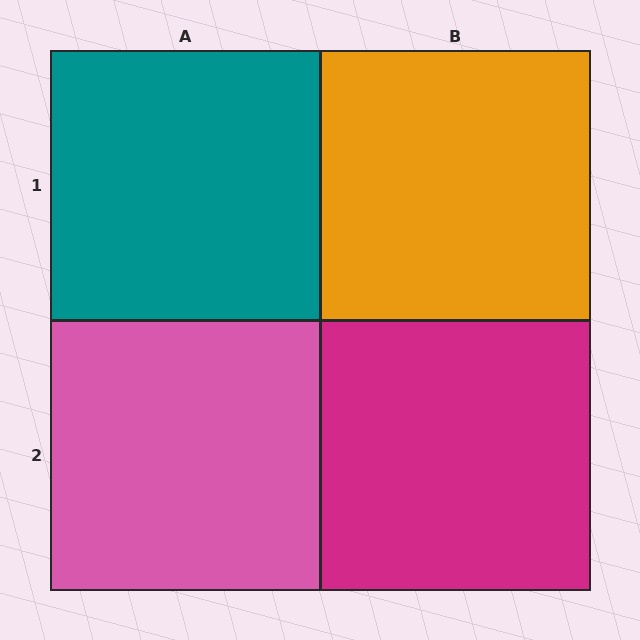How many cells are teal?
1 cell is teal.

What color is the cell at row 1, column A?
Teal.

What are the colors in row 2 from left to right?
Pink, magenta.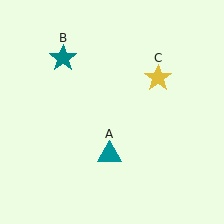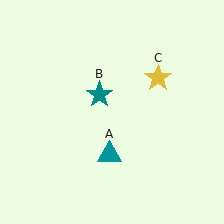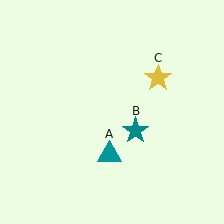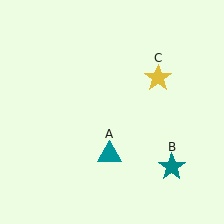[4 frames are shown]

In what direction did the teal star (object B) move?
The teal star (object B) moved down and to the right.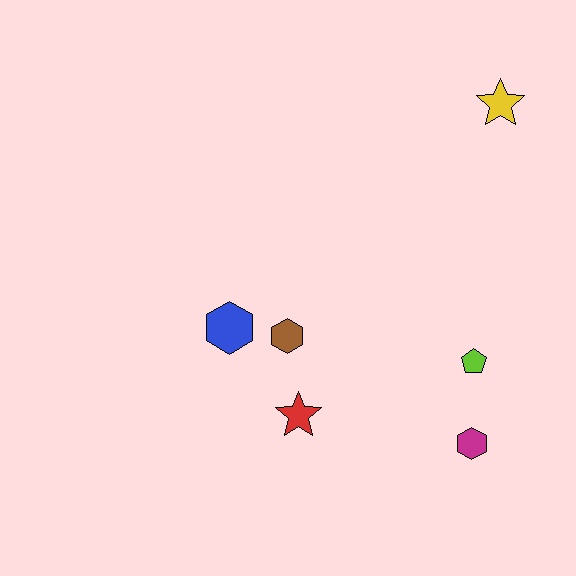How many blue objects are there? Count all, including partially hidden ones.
There is 1 blue object.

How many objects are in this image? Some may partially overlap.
There are 6 objects.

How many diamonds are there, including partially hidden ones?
There are no diamonds.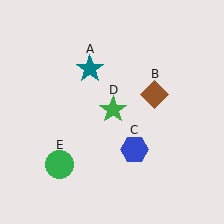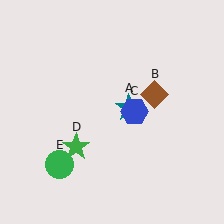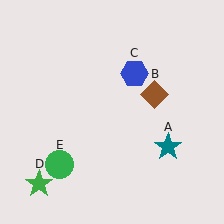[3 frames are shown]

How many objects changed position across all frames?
3 objects changed position: teal star (object A), blue hexagon (object C), green star (object D).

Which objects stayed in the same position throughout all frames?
Brown diamond (object B) and green circle (object E) remained stationary.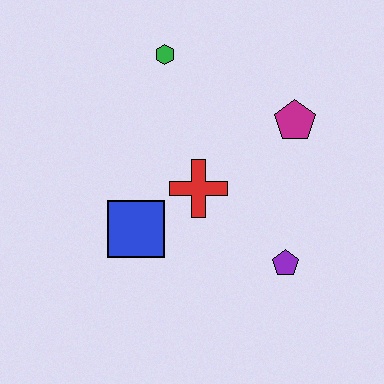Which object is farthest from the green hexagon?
The purple pentagon is farthest from the green hexagon.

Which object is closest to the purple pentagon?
The red cross is closest to the purple pentagon.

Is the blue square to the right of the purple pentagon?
No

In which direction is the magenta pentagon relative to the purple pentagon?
The magenta pentagon is above the purple pentagon.